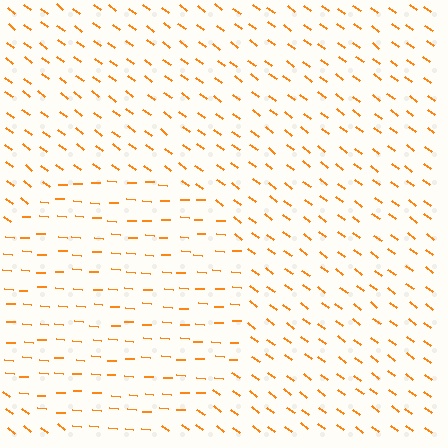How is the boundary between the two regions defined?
The boundary is defined purely by a change in line orientation (approximately 33 degrees difference). All lines are the same color and thickness.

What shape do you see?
I see a circle.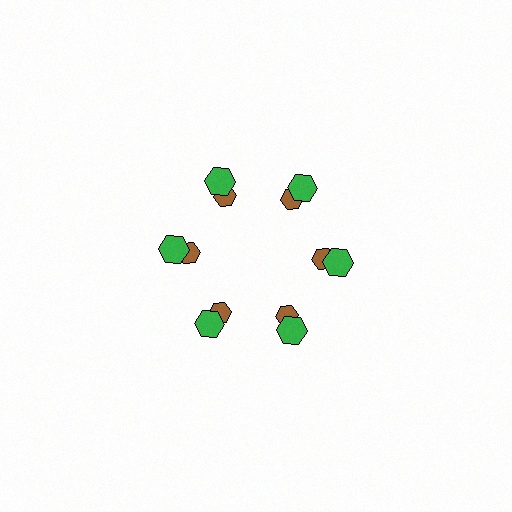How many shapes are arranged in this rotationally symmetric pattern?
There are 12 shapes, arranged in 6 groups of 2.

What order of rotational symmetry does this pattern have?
This pattern has 6-fold rotational symmetry.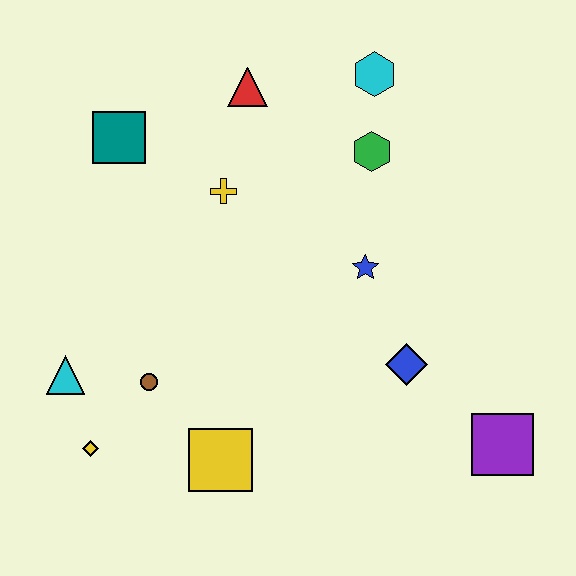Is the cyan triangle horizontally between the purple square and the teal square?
No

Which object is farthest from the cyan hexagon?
The yellow diamond is farthest from the cyan hexagon.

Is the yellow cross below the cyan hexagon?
Yes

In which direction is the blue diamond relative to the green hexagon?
The blue diamond is below the green hexagon.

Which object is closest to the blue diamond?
The blue star is closest to the blue diamond.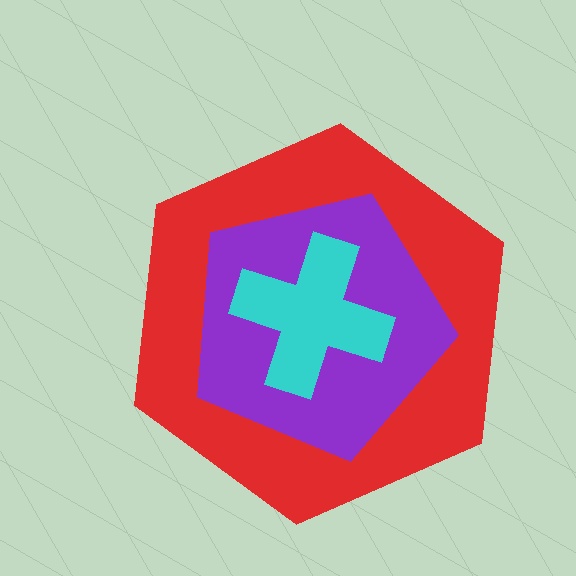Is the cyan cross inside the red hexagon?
Yes.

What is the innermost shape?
The cyan cross.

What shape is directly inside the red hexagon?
The purple pentagon.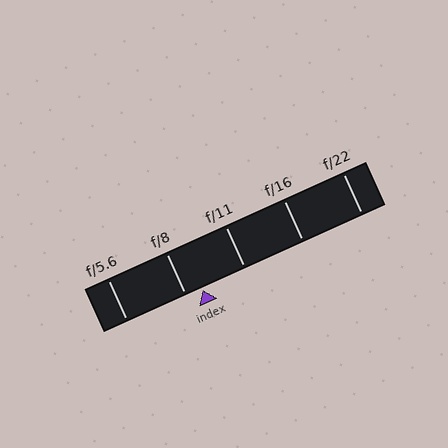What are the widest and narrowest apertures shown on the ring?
The widest aperture shown is f/5.6 and the narrowest is f/22.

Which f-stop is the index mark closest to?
The index mark is closest to f/8.